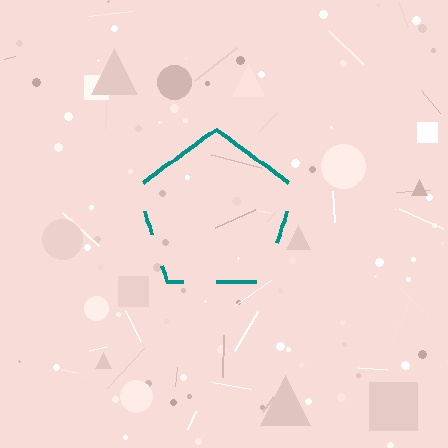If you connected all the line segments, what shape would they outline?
They would outline a pentagon.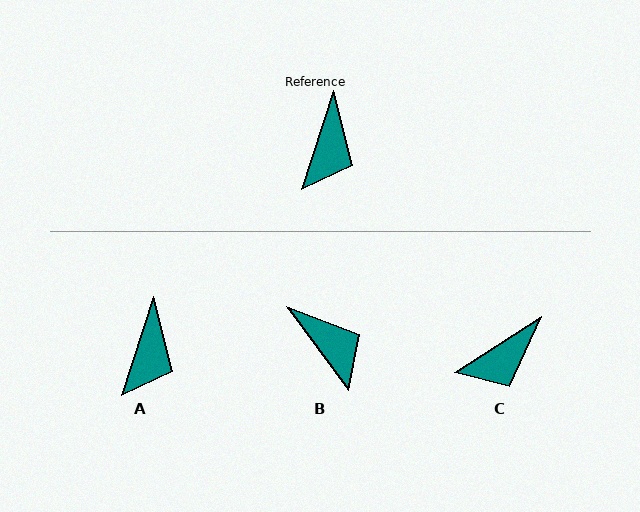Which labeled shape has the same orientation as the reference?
A.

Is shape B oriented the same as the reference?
No, it is off by about 54 degrees.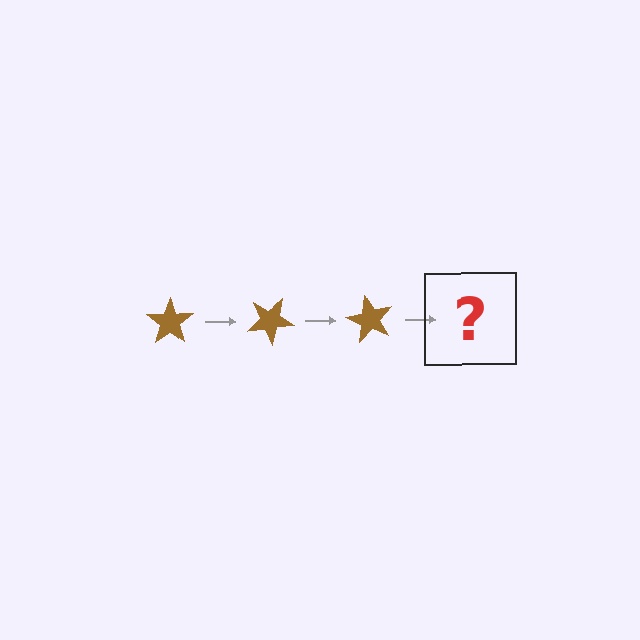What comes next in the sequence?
The next element should be a brown star rotated 90 degrees.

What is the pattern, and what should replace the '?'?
The pattern is that the star rotates 30 degrees each step. The '?' should be a brown star rotated 90 degrees.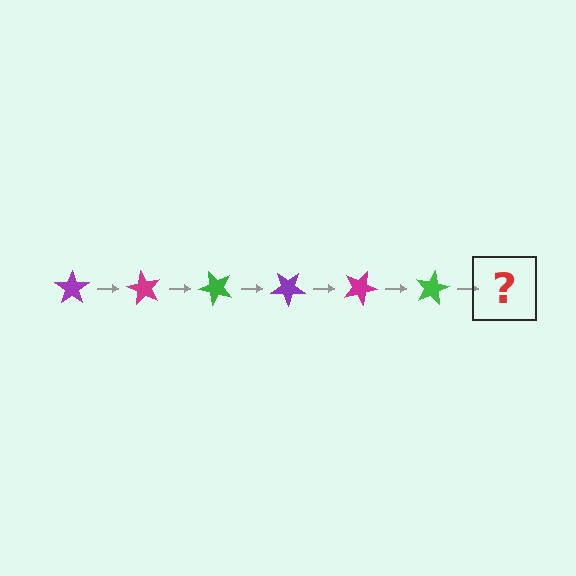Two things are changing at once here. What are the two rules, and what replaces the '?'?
The two rules are that it rotates 60 degrees each step and the color cycles through purple, magenta, and green. The '?' should be a purple star, rotated 360 degrees from the start.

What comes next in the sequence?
The next element should be a purple star, rotated 360 degrees from the start.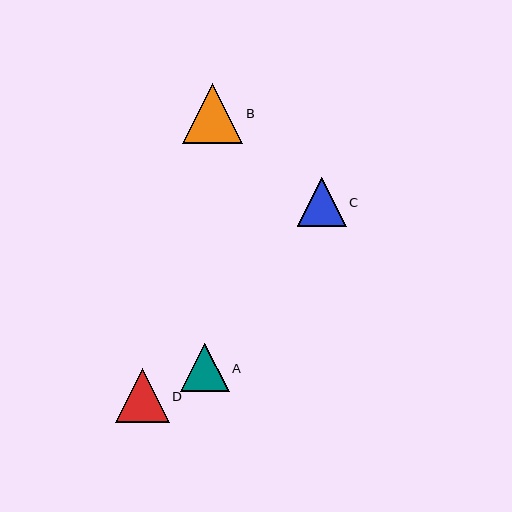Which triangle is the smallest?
Triangle A is the smallest with a size of approximately 48 pixels.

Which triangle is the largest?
Triangle B is the largest with a size of approximately 60 pixels.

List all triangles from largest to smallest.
From largest to smallest: B, D, C, A.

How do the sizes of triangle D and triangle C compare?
Triangle D and triangle C are approximately the same size.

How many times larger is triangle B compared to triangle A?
Triangle B is approximately 1.2 times the size of triangle A.